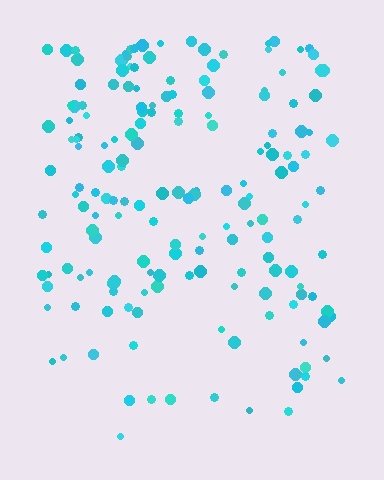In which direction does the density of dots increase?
From bottom to top, with the top side densest.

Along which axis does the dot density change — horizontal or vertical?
Vertical.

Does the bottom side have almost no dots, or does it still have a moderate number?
Still a moderate number, just noticeably fewer than the top.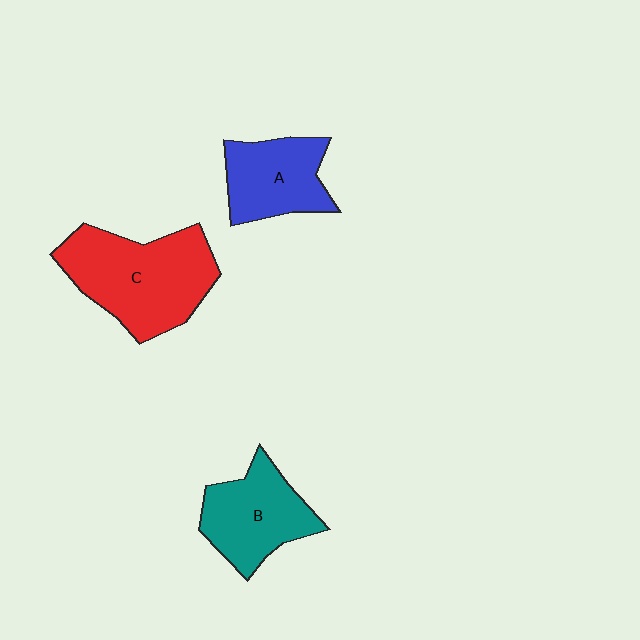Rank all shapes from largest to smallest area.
From largest to smallest: C (red), B (teal), A (blue).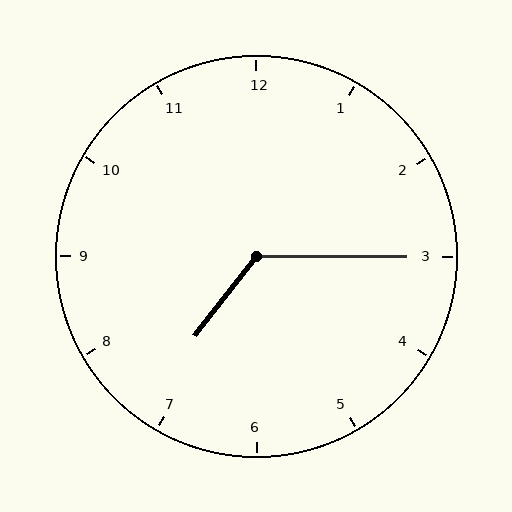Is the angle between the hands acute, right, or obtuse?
It is obtuse.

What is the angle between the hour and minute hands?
Approximately 128 degrees.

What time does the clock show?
7:15.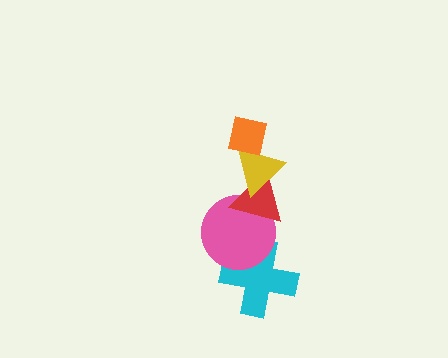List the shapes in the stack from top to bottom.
From top to bottom: the orange square, the yellow triangle, the red triangle, the pink circle, the cyan cross.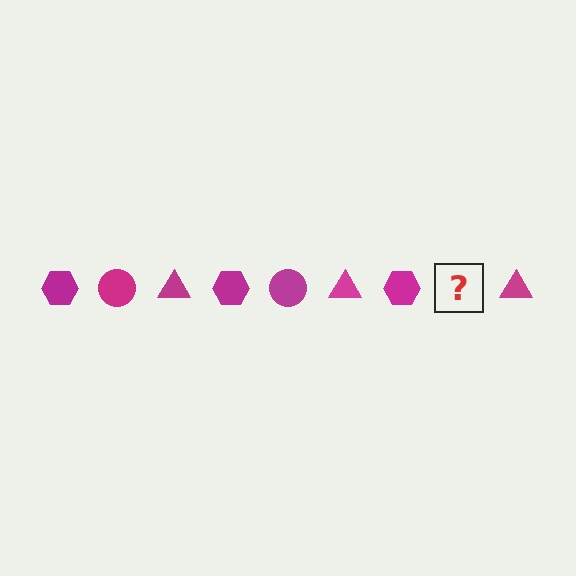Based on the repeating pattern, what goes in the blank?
The blank should be a magenta circle.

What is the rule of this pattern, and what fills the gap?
The rule is that the pattern cycles through hexagon, circle, triangle shapes in magenta. The gap should be filled with a magenta circle.